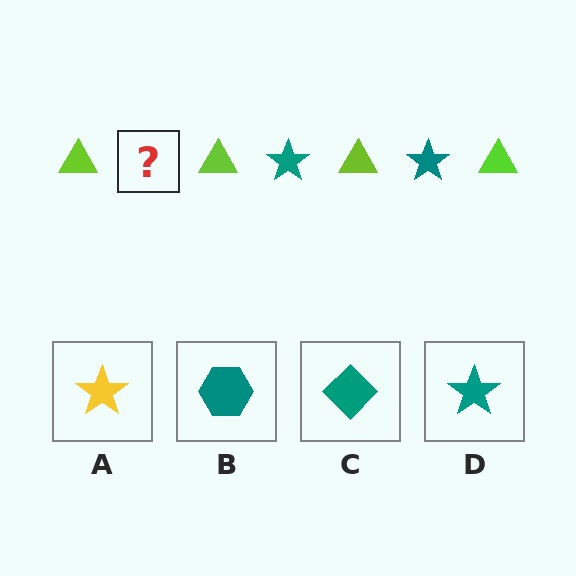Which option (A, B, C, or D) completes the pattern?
D.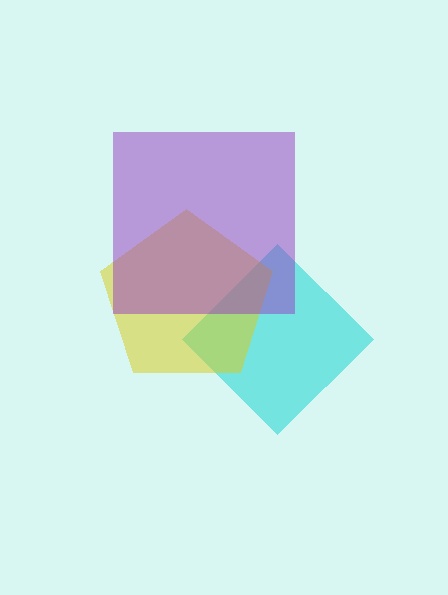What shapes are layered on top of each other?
The layered shapes are: a cyan diamond, a yellow pentagon, a purple square.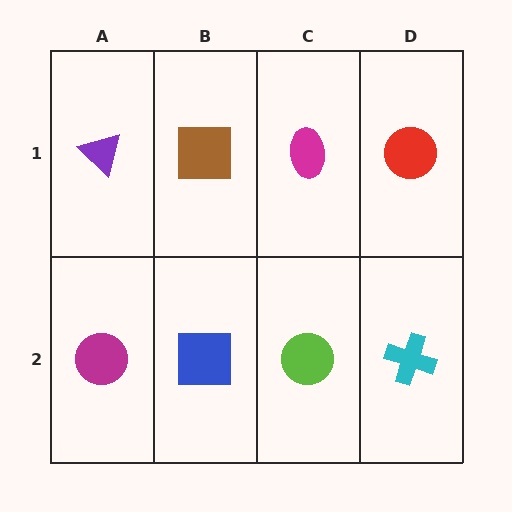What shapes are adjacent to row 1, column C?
A lime circle (row 2, column C), a brown square (row 1, column B), a red circle (row 1, column D).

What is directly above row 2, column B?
A brown square.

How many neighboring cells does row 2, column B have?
3.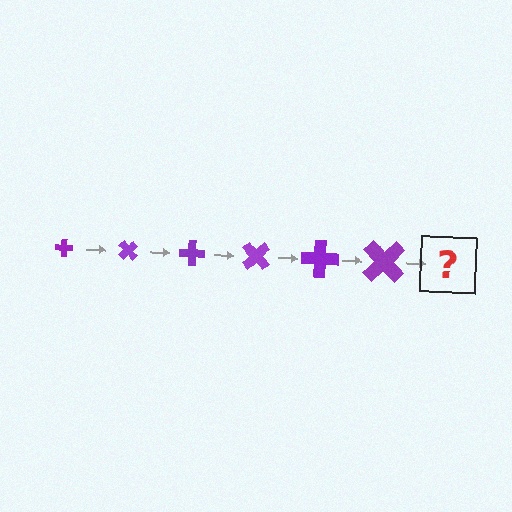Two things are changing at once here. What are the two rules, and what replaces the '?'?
The two rules are that the cross grows larger each step and it rotates 45 degrees each step. The '?' should be a cross, larger than the previous one and rotated 270 degrees from the start.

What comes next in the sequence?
The next element should be a cross, larger than the previous one and rotated 270 degrees from the start.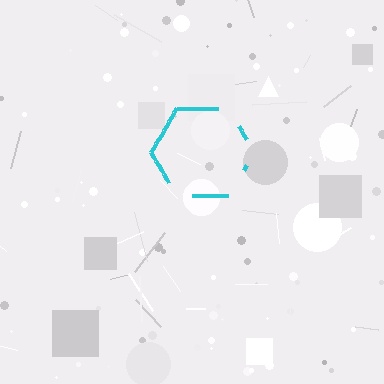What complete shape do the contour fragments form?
The contour fragments form a hexagon.